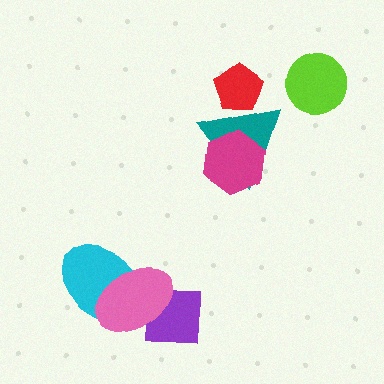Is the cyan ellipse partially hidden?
Yes, it is partially covered by another shape.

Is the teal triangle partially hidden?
Yes, it is partially covered by another shape.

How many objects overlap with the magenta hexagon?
1 object overlaps with the magenta hexagon.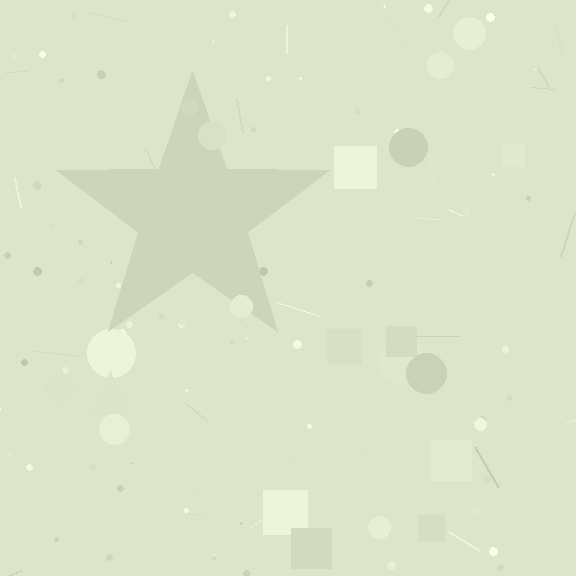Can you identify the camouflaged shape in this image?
The camouflaged shape is a star.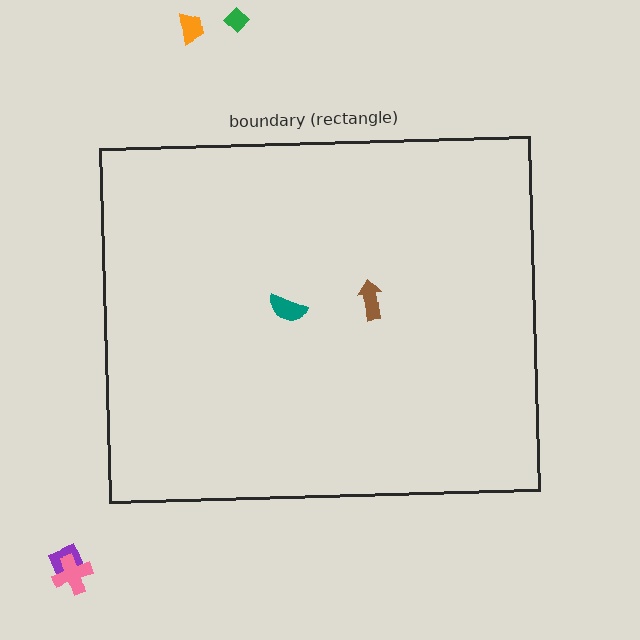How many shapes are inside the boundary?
2 inside, 4 outside.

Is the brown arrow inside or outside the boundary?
Inside.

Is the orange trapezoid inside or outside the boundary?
Outside.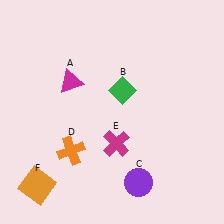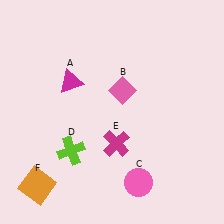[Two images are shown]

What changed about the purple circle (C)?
In Image 1, C is purple. In Image 2, it changed to pink.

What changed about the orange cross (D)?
In Image 1, D is orange. In Image 2, it changed to lime.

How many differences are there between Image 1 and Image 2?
There are 3 differences between the two images.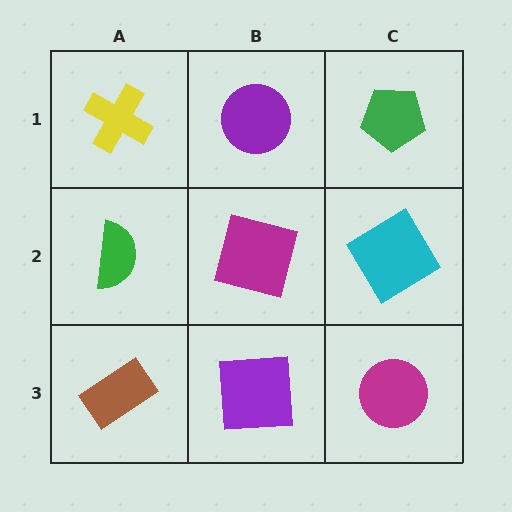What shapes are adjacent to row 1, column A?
A green semicircle (row 2, column A), a purple circle (row 1, column B).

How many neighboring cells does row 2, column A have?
3.